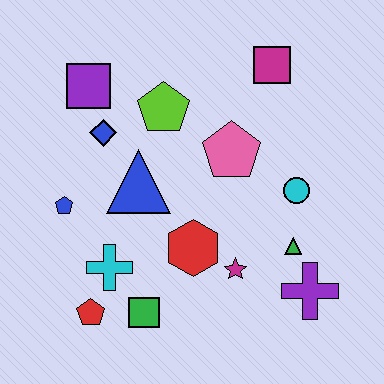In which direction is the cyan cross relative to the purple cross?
The cyan cross is to the left of the purple cross.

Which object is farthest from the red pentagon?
The magenta square is farthest from the red pentagon.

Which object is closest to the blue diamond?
The purple square is closest to the blue diamond.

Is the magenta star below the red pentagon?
No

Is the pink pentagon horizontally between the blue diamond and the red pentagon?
No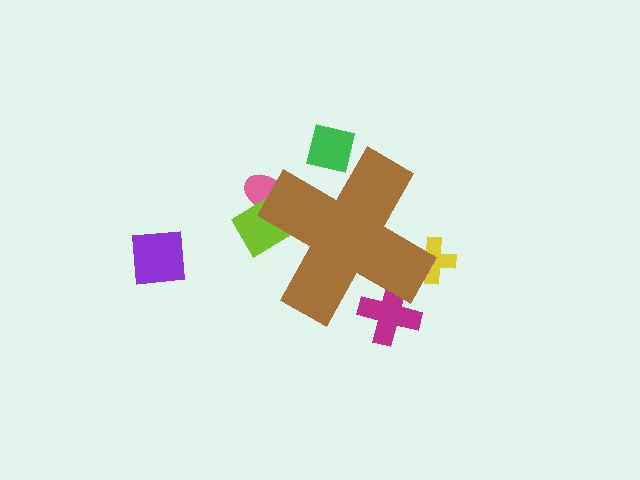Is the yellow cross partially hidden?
Yes, the yellow cross is partially hidden behind the brown cross.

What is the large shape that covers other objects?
A brown cross.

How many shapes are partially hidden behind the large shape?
5 shapes are partially hidden.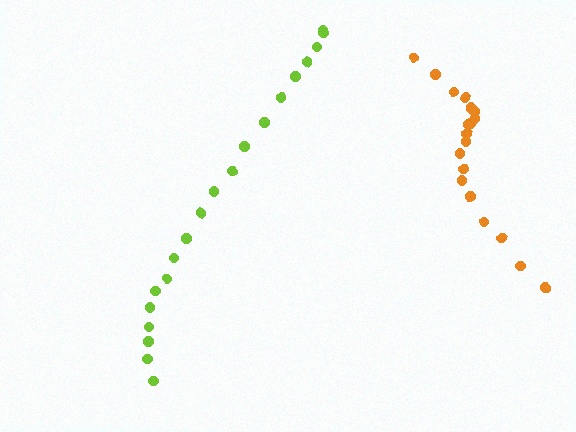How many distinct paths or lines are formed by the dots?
There are 2 distinct paths.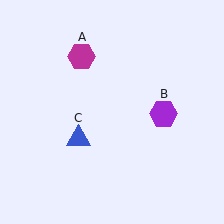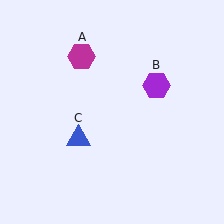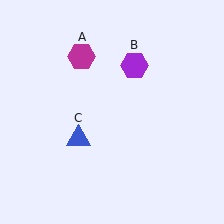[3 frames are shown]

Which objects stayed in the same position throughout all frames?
Magenta hexagon (object A) and blue triangle (object C) remained stationary.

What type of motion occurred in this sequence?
The purple hexagon (object B) rotated counterclockwise around the center of the scene.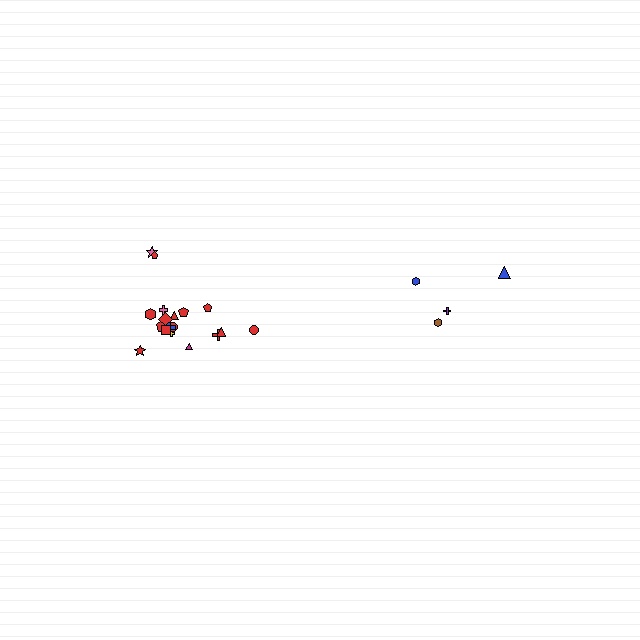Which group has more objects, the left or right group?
The left group.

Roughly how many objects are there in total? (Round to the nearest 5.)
Roughly 20 objects in total.